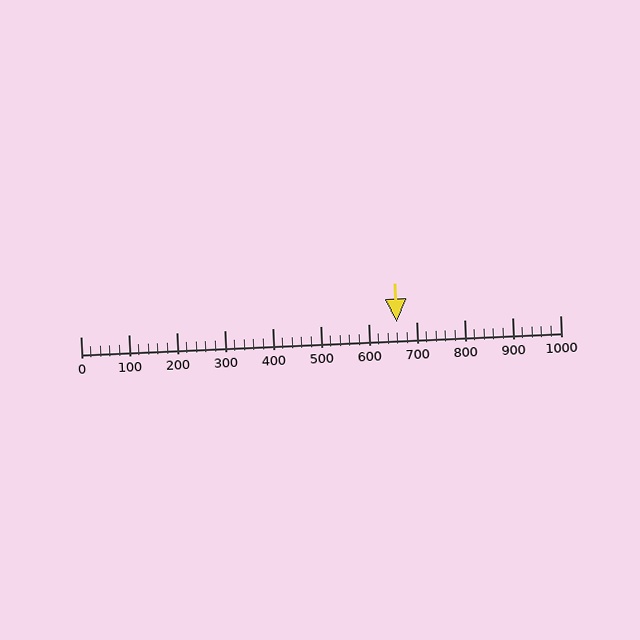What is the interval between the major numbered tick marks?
The major tick marks are spaced 100 units apart.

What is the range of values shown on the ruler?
The ruler shows values from 0 to 1000.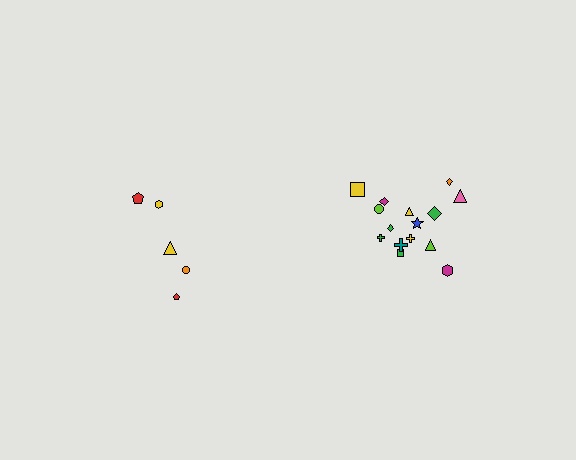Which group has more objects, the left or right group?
The right group.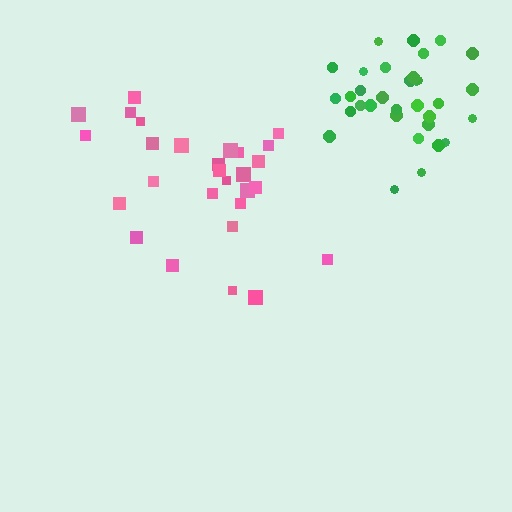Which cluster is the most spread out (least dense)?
Pink.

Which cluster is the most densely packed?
Green.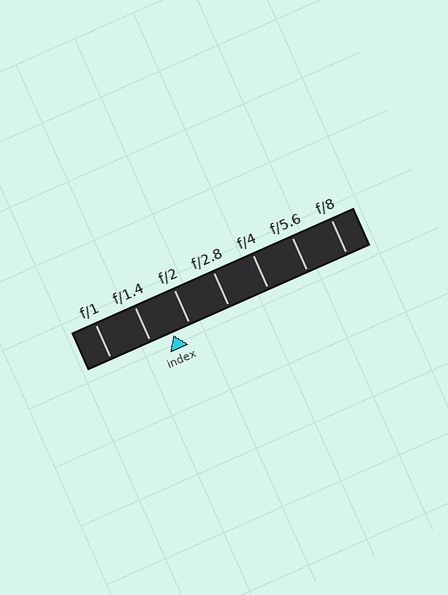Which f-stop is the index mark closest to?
The index mark is closest to f/2.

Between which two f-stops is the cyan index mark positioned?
The index mark is between f/1.4 and f/2.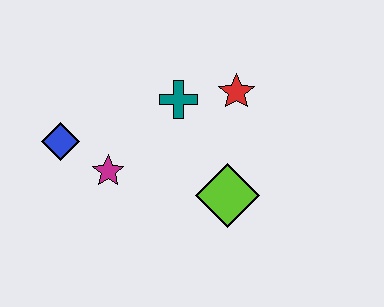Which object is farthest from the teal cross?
The blue diamond is farthest from the teal cross.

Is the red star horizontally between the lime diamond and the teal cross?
No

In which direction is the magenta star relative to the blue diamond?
The magenta star is to the right of the blue diamond.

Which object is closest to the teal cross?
The red star is closest to the teal cross.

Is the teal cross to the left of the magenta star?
No